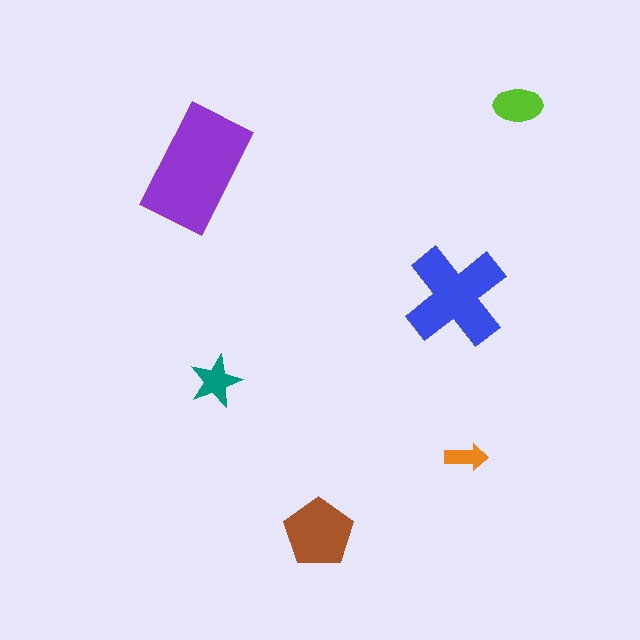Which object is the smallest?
The orange arrow.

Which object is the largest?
The purple rectangle.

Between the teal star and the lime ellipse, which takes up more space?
The lime ellipse.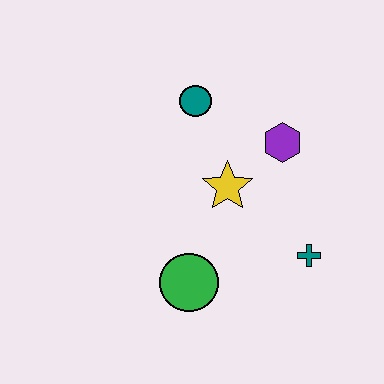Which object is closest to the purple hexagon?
The yellow star is closest to the purple hexagon.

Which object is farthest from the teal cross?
The teal circle is farthest from the teal cross.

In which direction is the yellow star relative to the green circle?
The yellow star is above the green circle.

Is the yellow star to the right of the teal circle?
Yes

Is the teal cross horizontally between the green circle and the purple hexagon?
No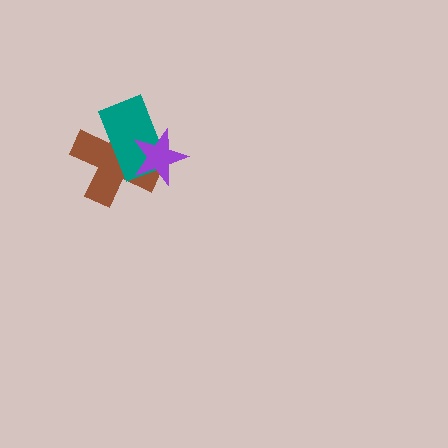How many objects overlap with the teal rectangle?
2 objects overlap with the teal rectangle.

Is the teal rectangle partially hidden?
Yes, it is partially covered by another shape.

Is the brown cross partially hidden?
Yes, it is partially covered by another shape.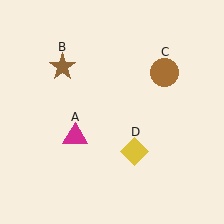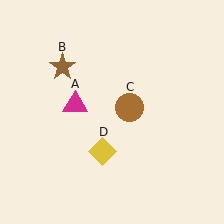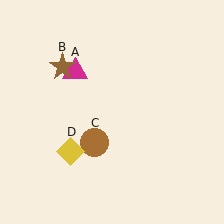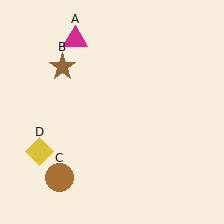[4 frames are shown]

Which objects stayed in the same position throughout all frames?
Brown star (object B) remained stationary.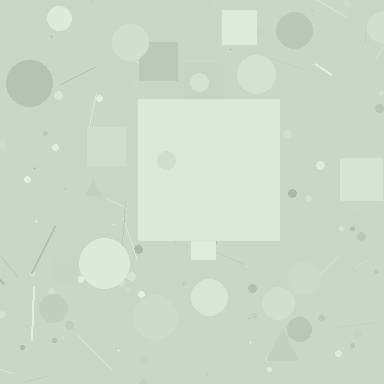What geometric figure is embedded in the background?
A square is embedded in the background.